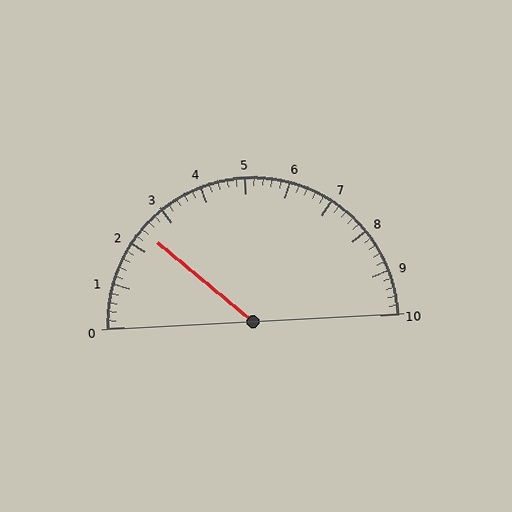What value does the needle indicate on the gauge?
The needle indicates approximately 2.4.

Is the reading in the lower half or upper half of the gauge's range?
The reading is in the lower half of the range (0 to 10).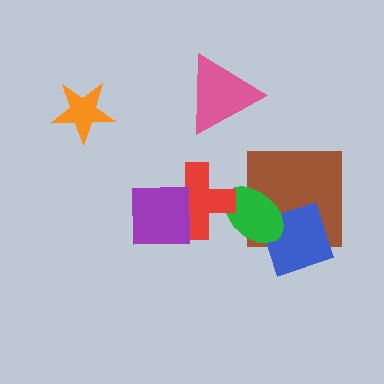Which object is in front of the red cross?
The purple square is in front of the red cross.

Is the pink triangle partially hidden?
No, no other shape covers it.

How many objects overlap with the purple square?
1 object overlaps with the purple square.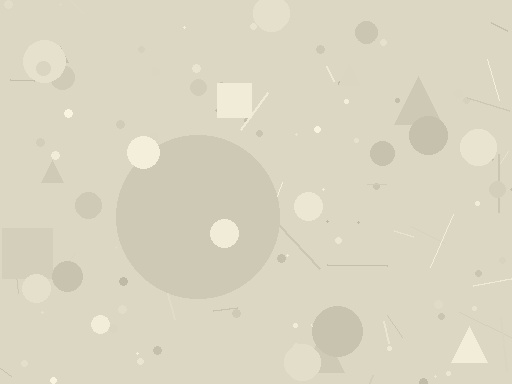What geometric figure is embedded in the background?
A circle is embedded in the background.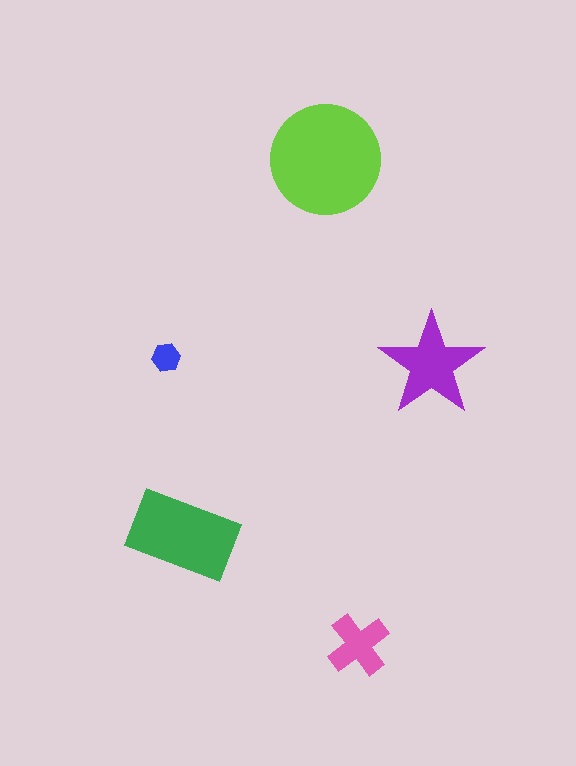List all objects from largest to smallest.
The lime circle, the green rectangle, the purple star, the pink cross, the blue hexagon.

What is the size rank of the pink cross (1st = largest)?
4th.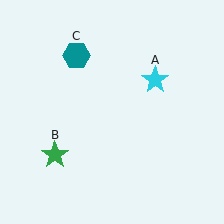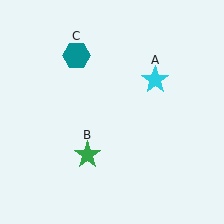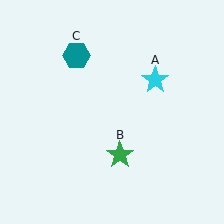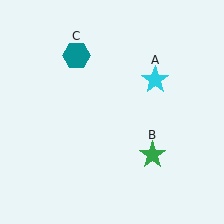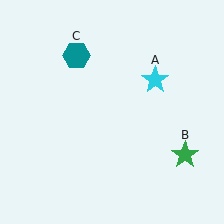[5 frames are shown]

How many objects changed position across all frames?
1 object changed position: green star (object B).